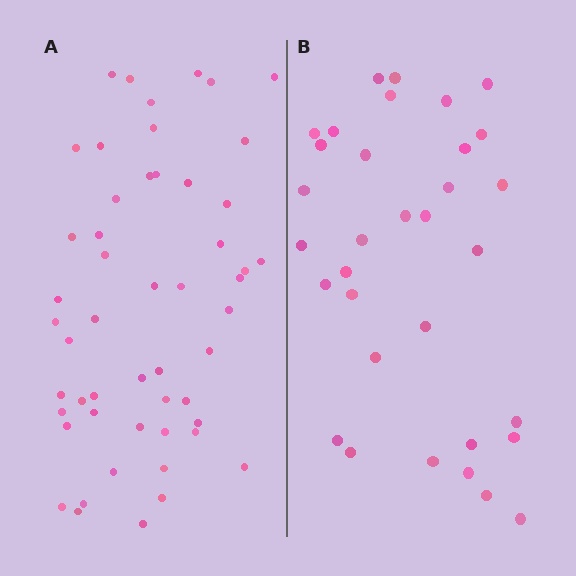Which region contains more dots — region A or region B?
Region A (the left region) has more dots.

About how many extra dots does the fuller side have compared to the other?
Region A has approximately 20 more dots than region B.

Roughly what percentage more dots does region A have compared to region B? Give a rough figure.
About 60% more.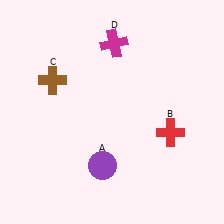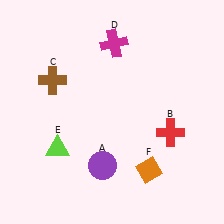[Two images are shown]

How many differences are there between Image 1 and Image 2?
There are 2 differences between the two images.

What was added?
A lime triangle (E), an orange diamond (F) were added in Image 2.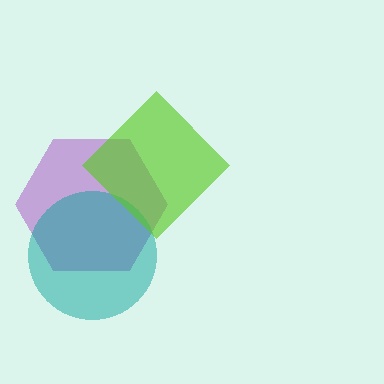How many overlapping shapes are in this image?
There are 3 overlapping shapes in the image.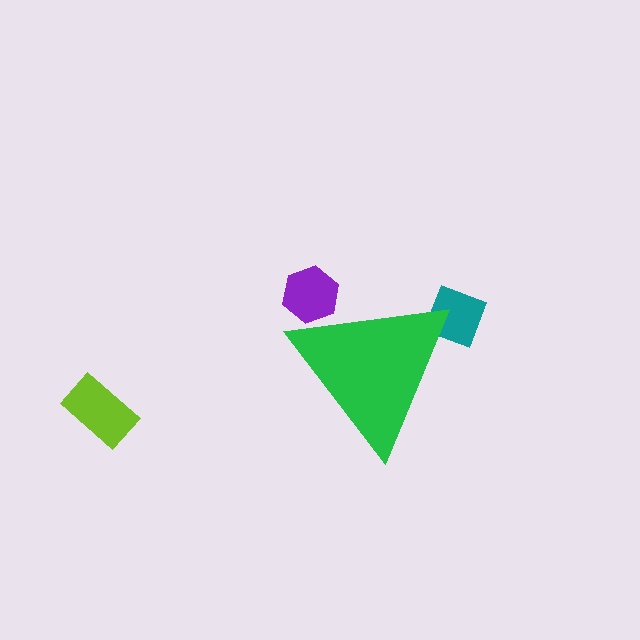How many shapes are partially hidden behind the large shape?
2 shapes are partially hidden.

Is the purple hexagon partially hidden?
Yes, the purple hexagon is partially hidden behind the green triangle.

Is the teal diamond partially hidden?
Yes, the teal diamond is partially hidden behind the green triangle.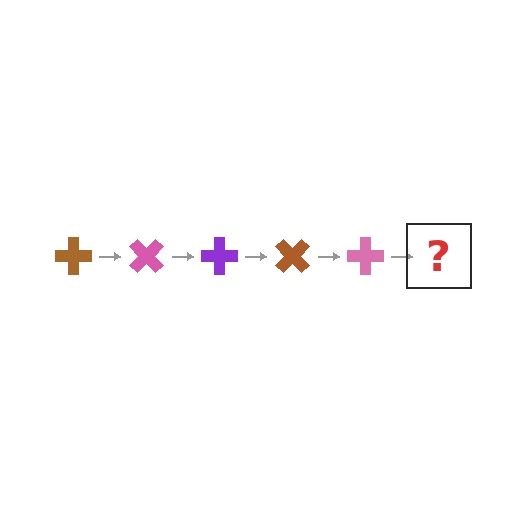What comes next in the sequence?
The next element should be a purple cross, rotated 225 degrees from the start.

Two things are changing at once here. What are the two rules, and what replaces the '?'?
The two rules are that it rotates 45 degrees each step and the color cycles through brown, pink, and purple. The '?' should be a purple cross, rotated 225 degrees from the start.